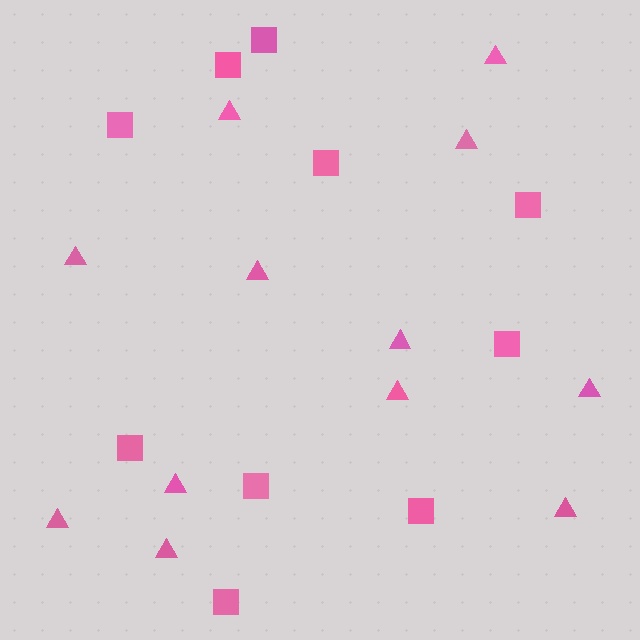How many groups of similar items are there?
There are 2 groups: one group of squares (10) and one group of triangles (12).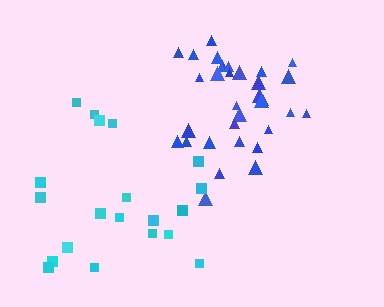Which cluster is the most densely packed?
Blue.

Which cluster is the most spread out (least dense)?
Cyan.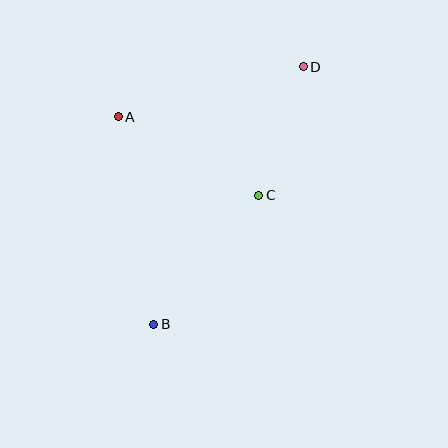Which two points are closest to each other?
Points C and D are closest to each other.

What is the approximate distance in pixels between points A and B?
The distance between A and B is approximately 211 pixels.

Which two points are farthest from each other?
Points B and D are farthest from each other.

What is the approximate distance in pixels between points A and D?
The distance between A and D is approximately 192 pixels.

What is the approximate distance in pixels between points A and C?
The distance between A and C is approximately 161 pixels.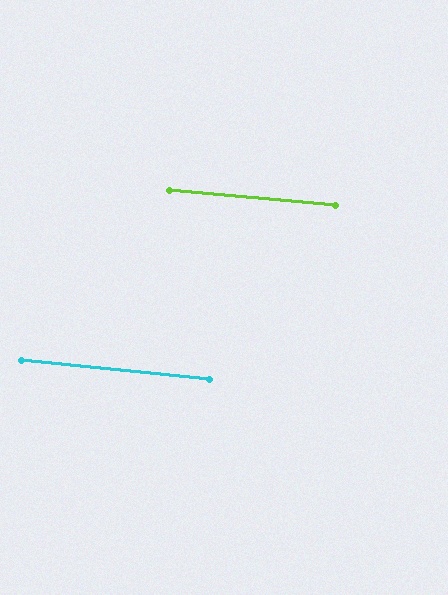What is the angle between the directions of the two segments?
Approximately 1 degree.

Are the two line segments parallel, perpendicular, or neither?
Parallel — their directions differ by only 0.9°.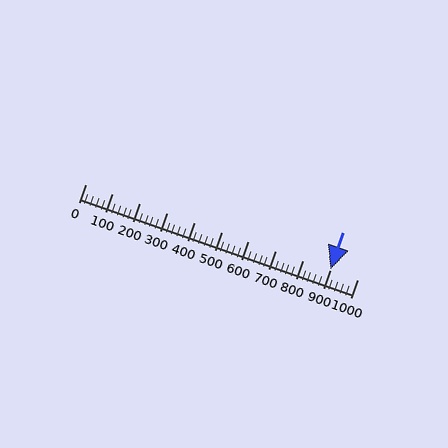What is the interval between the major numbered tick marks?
The major tick marks are spaced 100 units apart.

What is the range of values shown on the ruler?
The ruler shows values from 0 to 1000.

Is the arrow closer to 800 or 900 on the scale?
The arrow is closer to 900.